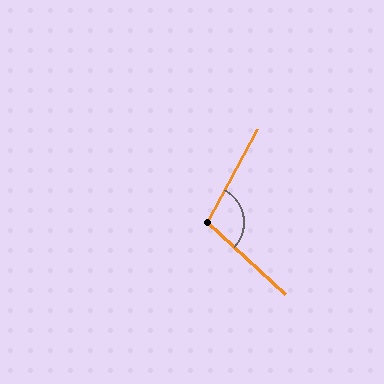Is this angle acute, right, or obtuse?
It is obtuse.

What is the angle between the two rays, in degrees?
Approximately 105 degrees.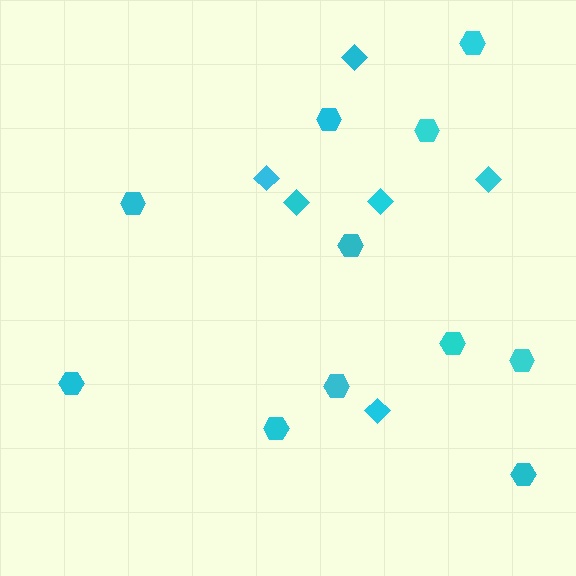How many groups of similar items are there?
There are 2 groups: one group of diamonds (6) and one group of hexagons (11).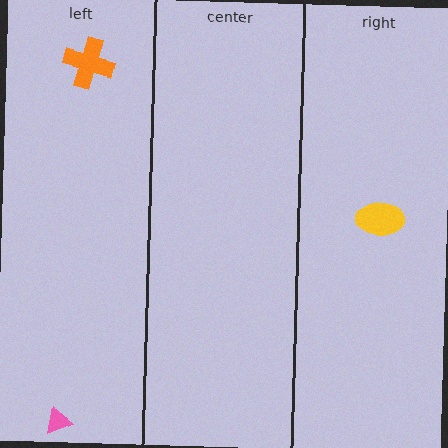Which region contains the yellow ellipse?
The right region.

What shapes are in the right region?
The yellow ellipse.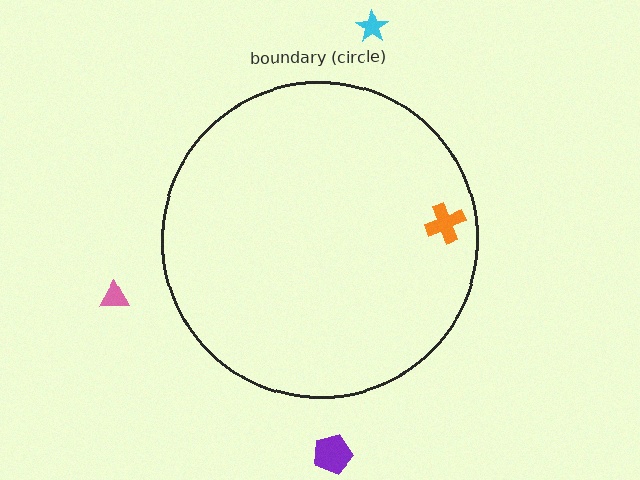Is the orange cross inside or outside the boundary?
Inside.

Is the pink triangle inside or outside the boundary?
Outside.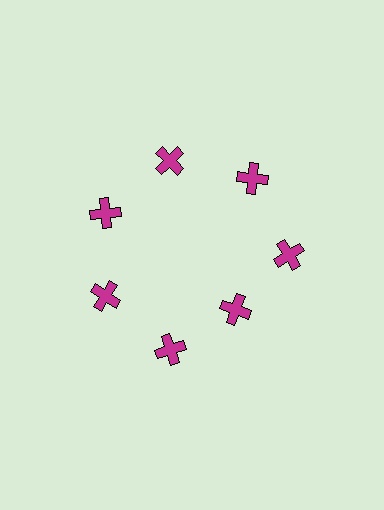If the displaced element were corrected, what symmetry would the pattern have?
It would have 7-fold rotational symmetry — the pattern would map onto itself every 51 degrees.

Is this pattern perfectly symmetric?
No. The 7 magenta crosses are arranged in a ring, but one element near the 5 o'clock position is pulled inward toward the center, breaking the 7-fold rotational symmetry.